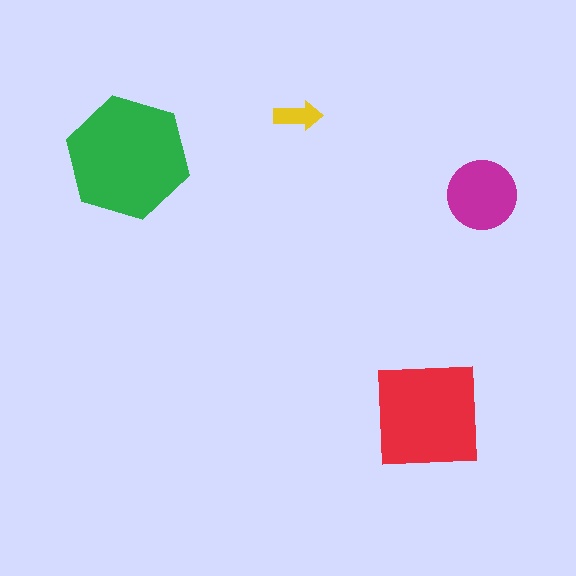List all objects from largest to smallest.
The green hexagon, the red square, the magenta circle, the yellow arrow.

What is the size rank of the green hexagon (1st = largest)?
1st.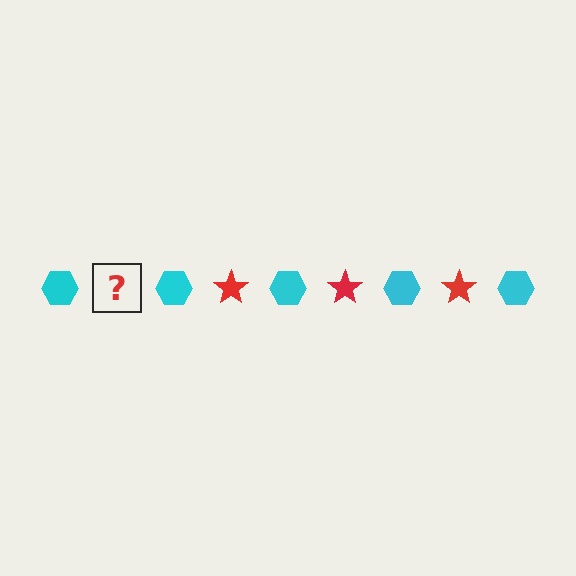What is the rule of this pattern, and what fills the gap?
The rule is that the pattern alternates between cyan hexagon and red star. The gap should be filled with a red star.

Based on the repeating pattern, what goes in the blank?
The blank should be a red star.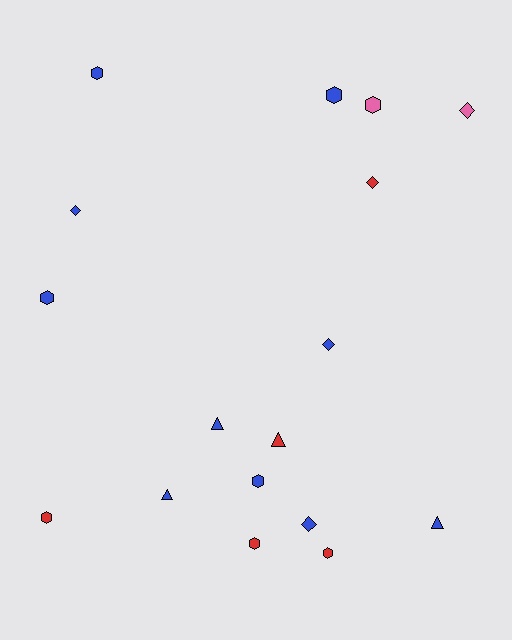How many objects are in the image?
There are 17 objects.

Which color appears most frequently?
Blue, with 10 objects.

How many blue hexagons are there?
There are 4 blue hexagons.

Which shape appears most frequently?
Hexagon, with 8 objects.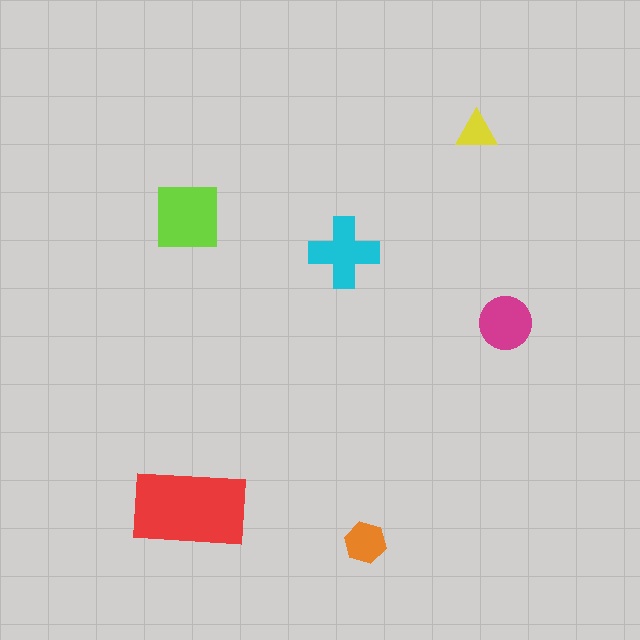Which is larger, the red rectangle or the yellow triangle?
The red rectangle.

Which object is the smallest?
The yellow triangle.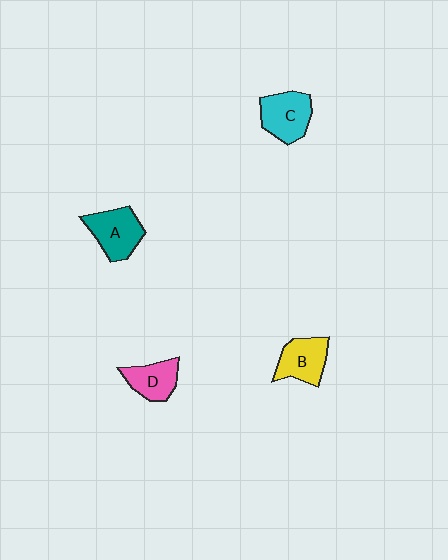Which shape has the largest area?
Shape A (teal).